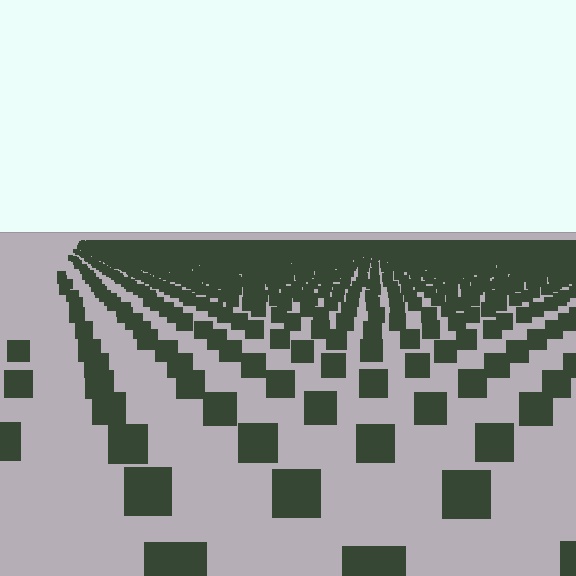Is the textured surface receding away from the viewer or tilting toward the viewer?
The surface is receding away from the viewer. Texture elements get smaller and denser toward the top.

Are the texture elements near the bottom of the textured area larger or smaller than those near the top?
Larger. Near the bottom, elements are closer to the viewer and appear at a bigger on-screen size.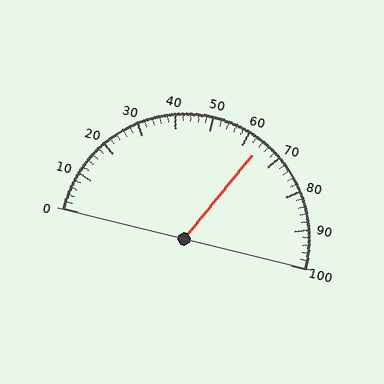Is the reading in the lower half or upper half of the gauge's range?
The reading is in the upper half of the range (0 to 100).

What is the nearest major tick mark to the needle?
The nearest major tick mark is 60.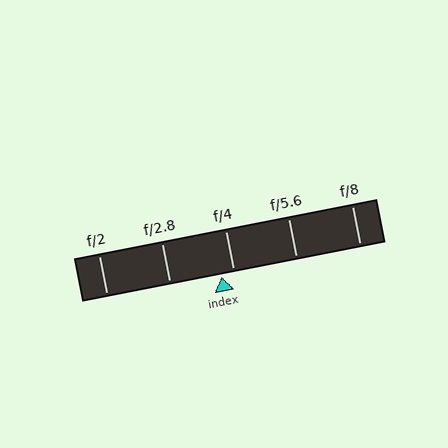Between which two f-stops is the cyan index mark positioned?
The index mark is between f/2.8 and f/4.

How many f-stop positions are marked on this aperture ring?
There are 5 f-stop positions marked.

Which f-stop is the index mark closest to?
The index mark is closest to f/4.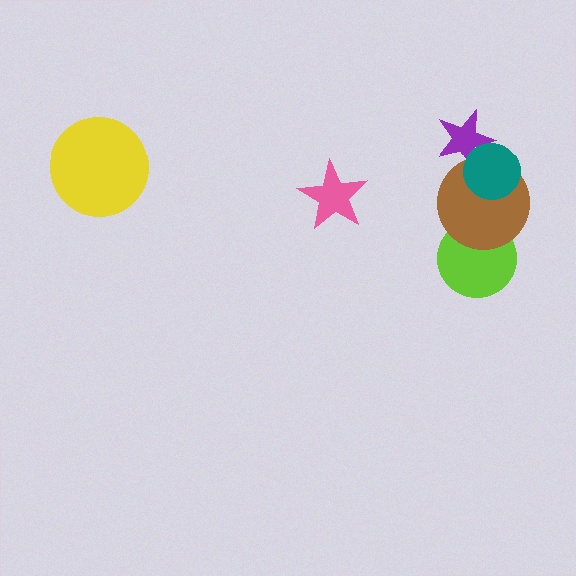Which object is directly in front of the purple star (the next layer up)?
The brown circle is directly in front of the purple star.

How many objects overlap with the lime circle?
1 object overlaps with the lime circle.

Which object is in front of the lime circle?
The brown circle is in front of the lime circle.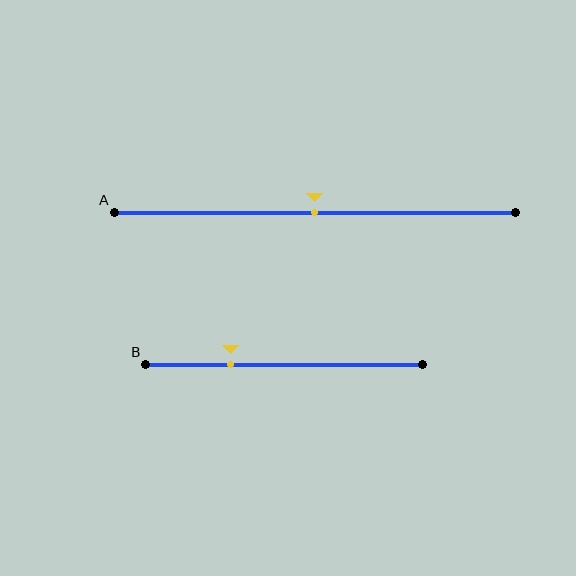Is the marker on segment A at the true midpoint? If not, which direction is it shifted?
Yes, the marker on segment A is at the true midpoint.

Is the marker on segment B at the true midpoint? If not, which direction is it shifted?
No, the marker on segment B is shifted to the left by about 19% of the segment length.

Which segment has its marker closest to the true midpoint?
Segment A has its marker closest to the true midpoint.